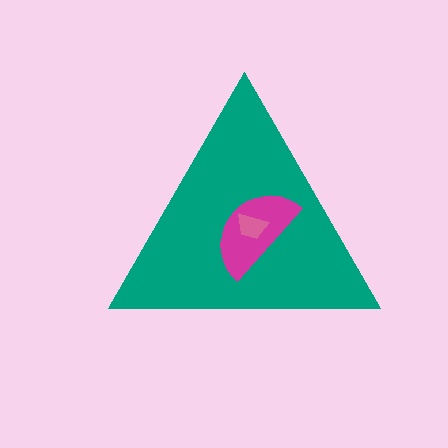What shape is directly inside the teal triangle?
The magenta semicircle.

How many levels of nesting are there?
3.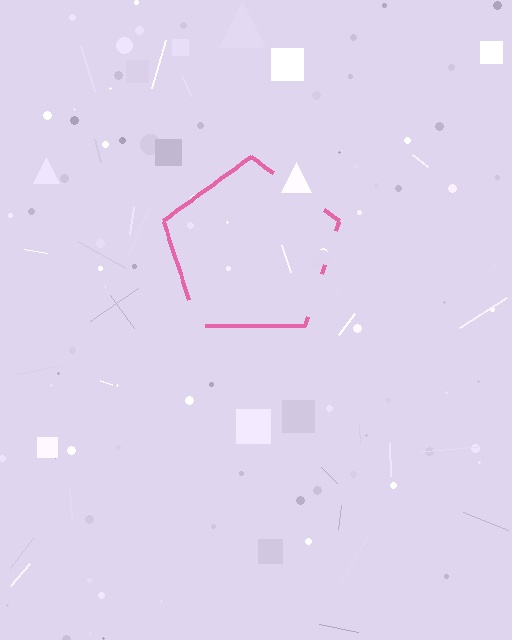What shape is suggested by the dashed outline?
The dashed outline suggests a pentagon.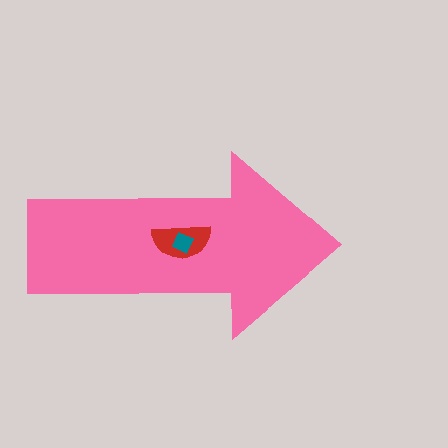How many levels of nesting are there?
3.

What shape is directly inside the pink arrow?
The red semicircle.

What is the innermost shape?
The teal diamond.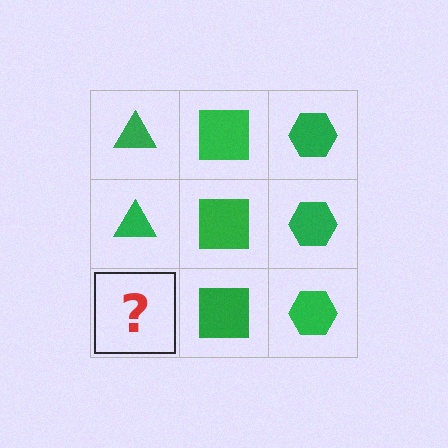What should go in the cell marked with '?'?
The missing cell should contain a green triangle.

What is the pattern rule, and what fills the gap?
The rule is that each column has a consistent shape. The gap should be filled with a green triangle.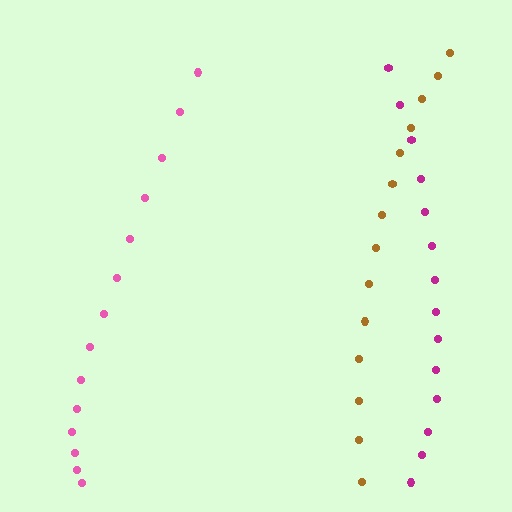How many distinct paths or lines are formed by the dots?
There are 3 distinct paths.